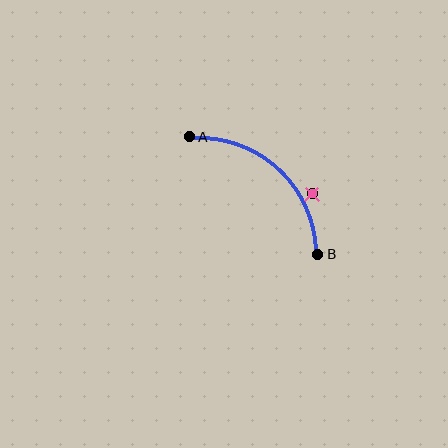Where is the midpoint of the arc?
The arc midpoint is the point on the curve farthest from the straight line joining A and B. It sits above and to the right of that line.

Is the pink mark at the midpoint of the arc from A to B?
No — the pink mark does not lie on the arc at all. It sits slightly outside the curve.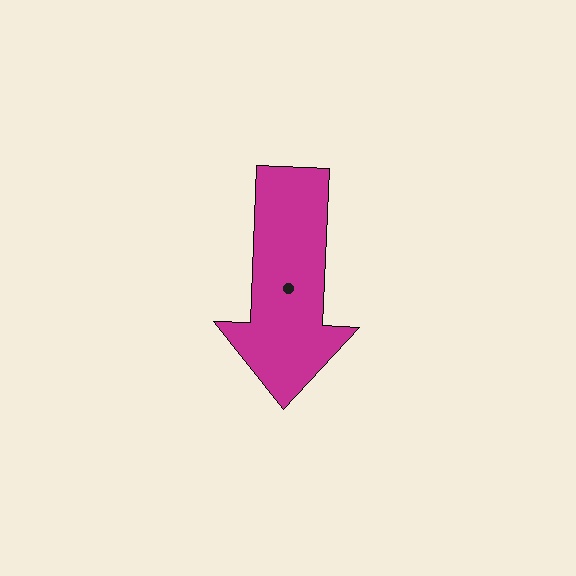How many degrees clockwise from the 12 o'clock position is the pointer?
Approximately 182 degrees.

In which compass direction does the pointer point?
South.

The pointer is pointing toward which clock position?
Roughly 6 o'clock.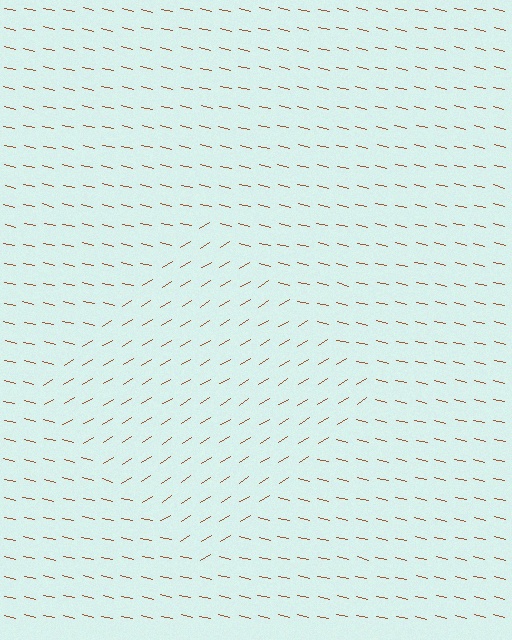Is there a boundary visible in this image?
Yes, there is a texture boundary formed by a change in line orientation.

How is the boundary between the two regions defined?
The boundary is defined purely by a change in line orientation (approximately 45 degrees difference). All lines are the same color and thickness.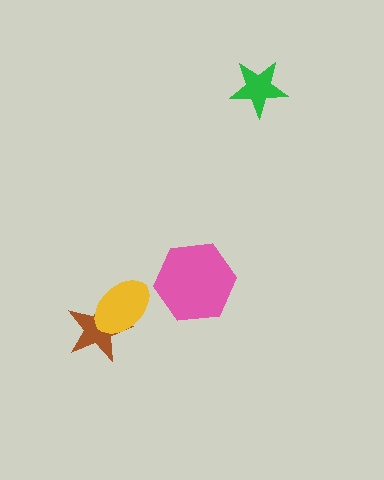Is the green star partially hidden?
No, no other shape covers it.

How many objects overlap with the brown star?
1 object overlaps with the brown star.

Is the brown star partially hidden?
Yes, it is partially covered by another shape.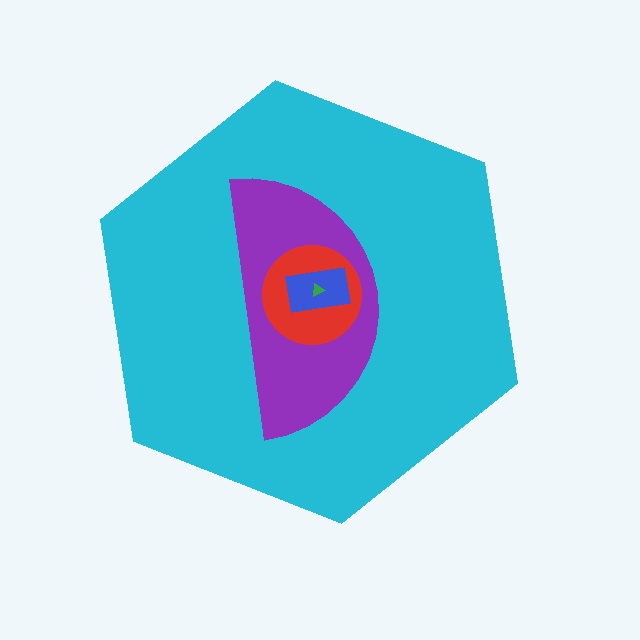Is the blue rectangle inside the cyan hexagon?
Yes.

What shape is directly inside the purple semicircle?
The red circle.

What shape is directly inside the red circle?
The blue rectangle.